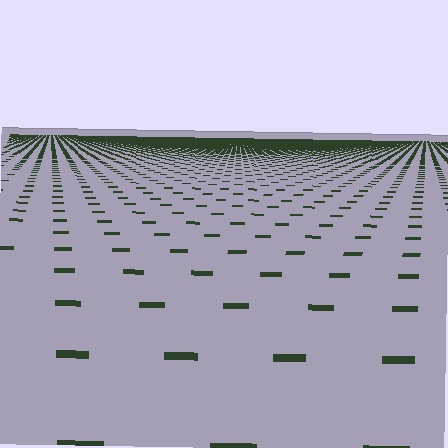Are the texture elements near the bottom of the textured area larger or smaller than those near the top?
Larger. Near the bottom, elements are closer to the viewer and appear at a bigger on-screen size.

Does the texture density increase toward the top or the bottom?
Density increases toward the top.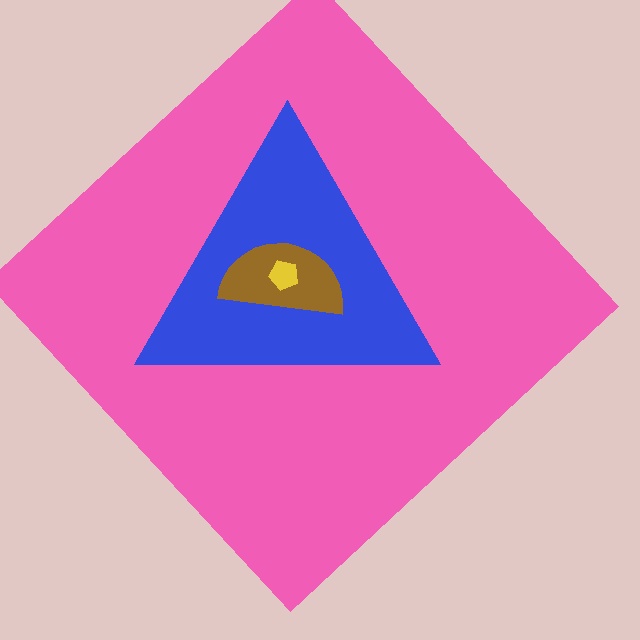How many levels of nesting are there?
4.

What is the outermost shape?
The pink diamond.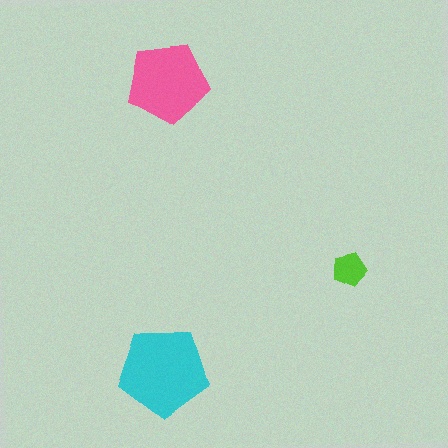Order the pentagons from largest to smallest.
the cyan one, the pink one, the lime one.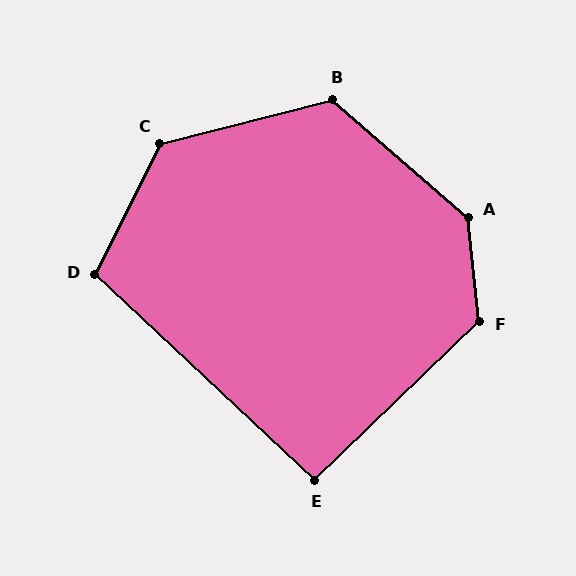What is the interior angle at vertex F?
Approximately 128 degrees (obtuse).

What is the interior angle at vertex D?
Approximately 107 degrees (obtuse).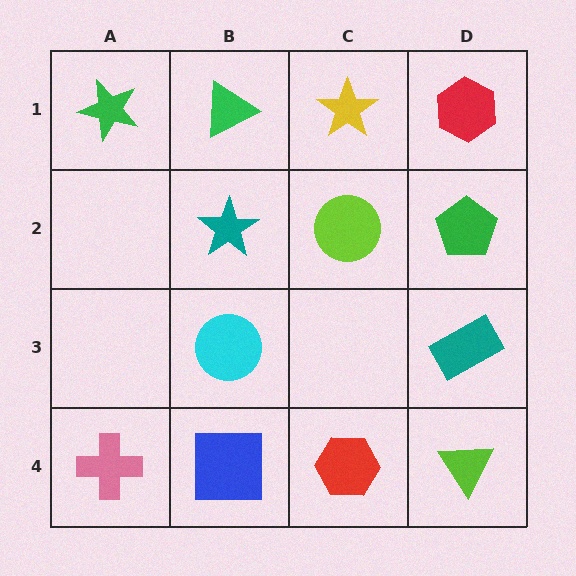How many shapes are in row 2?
3 shapes.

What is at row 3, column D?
A teal rectangle.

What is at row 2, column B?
A teal star.